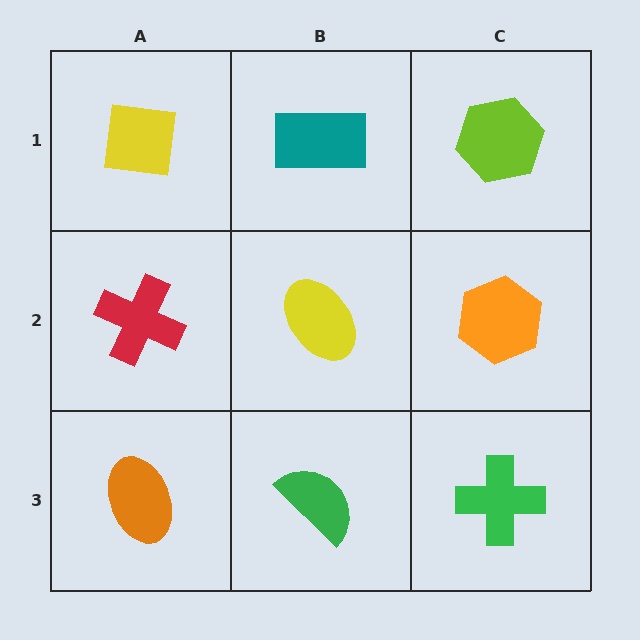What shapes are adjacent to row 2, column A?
A yellow square (row 1, column A), an orange ellipse (row 3, column A), a yellow ellipse (row 2, column B).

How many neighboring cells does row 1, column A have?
2.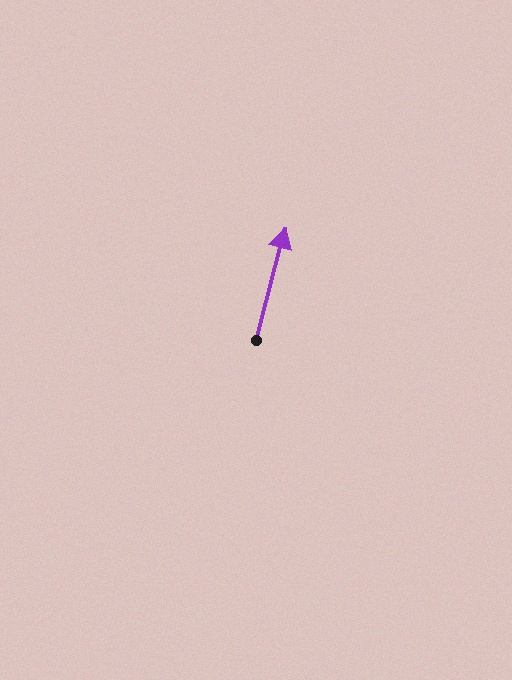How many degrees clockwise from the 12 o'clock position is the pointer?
Approximately 15 degrees.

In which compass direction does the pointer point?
North.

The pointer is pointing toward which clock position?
Roughly 12 o'clock.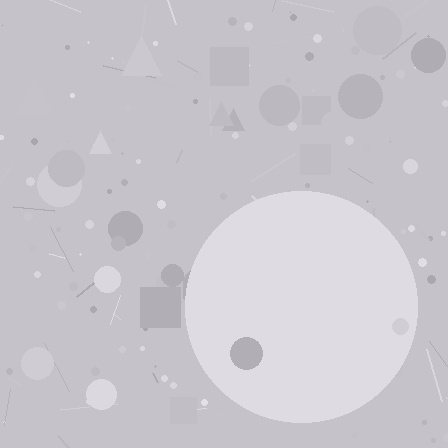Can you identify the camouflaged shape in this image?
The camouflaged shape is a circle.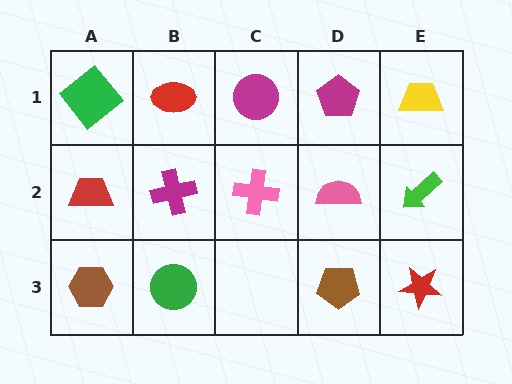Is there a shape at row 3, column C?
No, that cell is empty.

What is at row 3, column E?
A red star.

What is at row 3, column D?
A brown pentagon.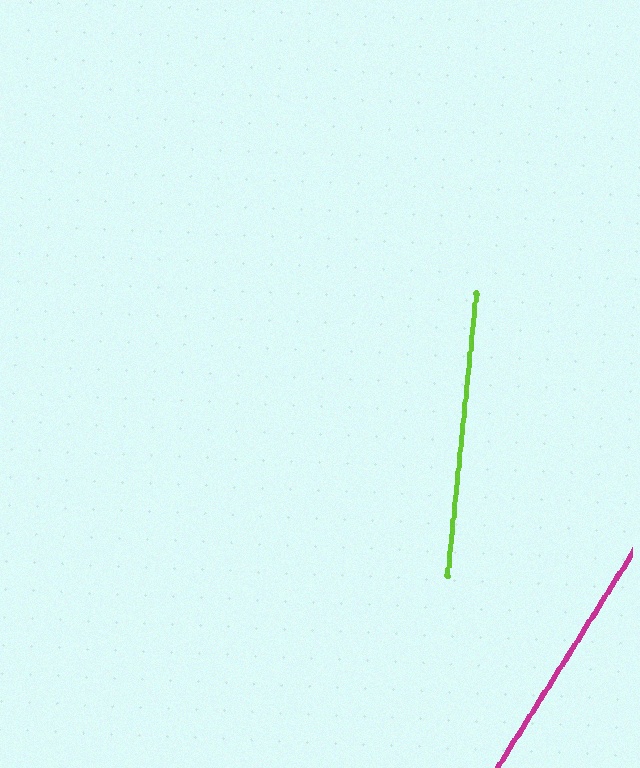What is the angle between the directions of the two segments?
Approximately 26 degrees.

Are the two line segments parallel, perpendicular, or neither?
Neither parallel nor perpendicular — they differ by about 26°.